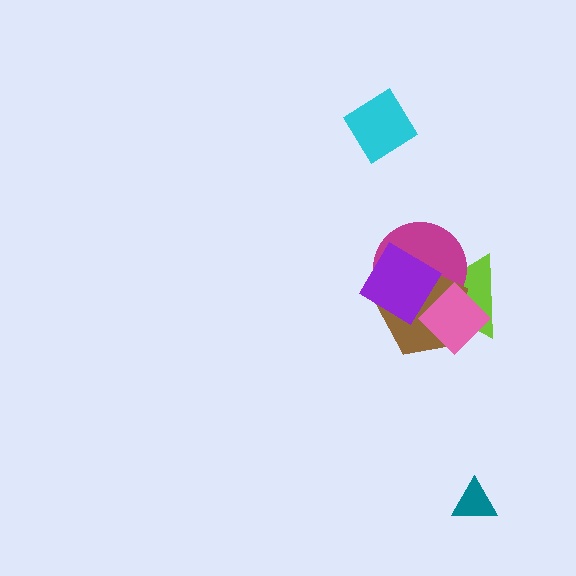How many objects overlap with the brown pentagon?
4 objects overlap with the brown pentagon.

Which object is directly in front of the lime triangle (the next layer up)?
The magenta circle is directly in front of the lime triangle.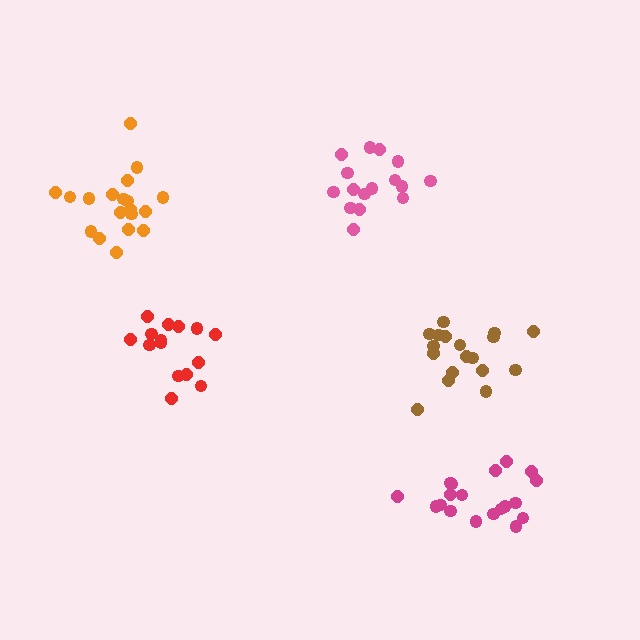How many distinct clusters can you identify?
There are 5 distinct clusters.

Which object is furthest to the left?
The orange cluster is leftmost.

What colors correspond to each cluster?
The clusters are colored: brown, red, orange, pink, magenta.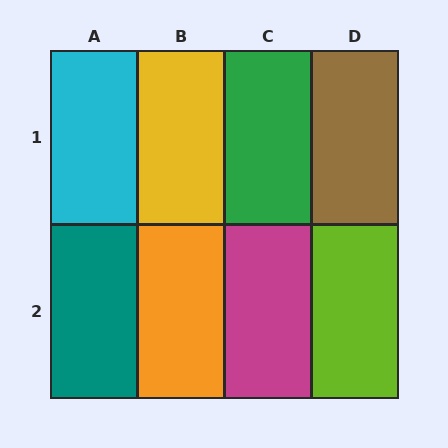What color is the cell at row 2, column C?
Magenta.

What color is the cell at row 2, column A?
Teal.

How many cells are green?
1 cell is green.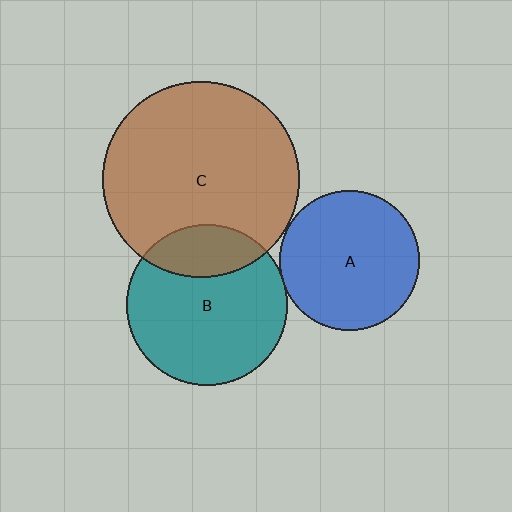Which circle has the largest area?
Circle C (brown).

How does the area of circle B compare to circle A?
Approximately 1.3 times.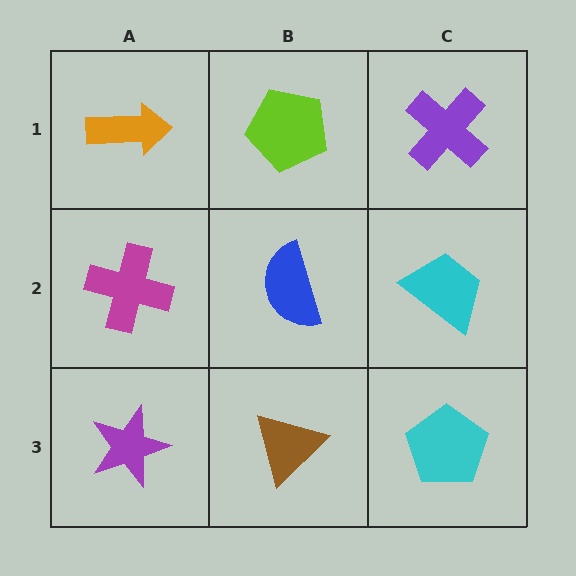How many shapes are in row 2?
3 shapes.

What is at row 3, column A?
A purple star.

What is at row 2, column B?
A blue semicircle.